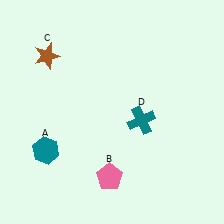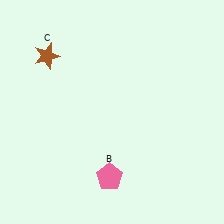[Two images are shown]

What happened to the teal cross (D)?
The teal cross (D) was removed in Image 2. It was in the bottom-right area of Image 1.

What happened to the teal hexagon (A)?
The teal hexagon (A) was removed in Image 2. It was in the bottom-left area of Image 1.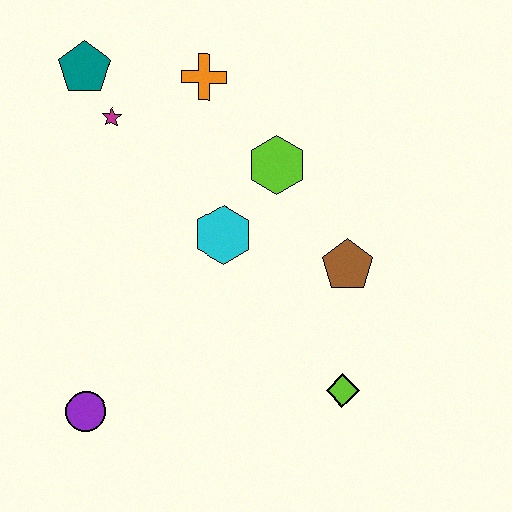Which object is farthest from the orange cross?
The purple circle is farthest from the orange cross.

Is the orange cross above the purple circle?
Yes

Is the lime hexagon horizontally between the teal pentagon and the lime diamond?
Yes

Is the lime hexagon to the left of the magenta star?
No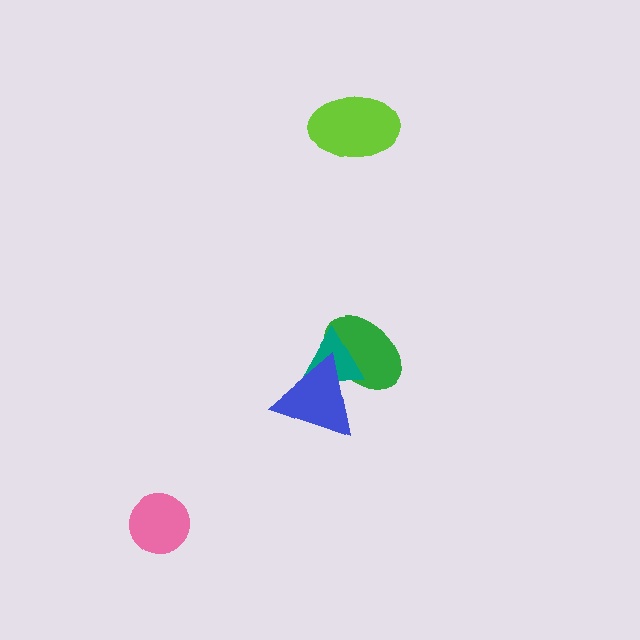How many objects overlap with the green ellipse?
2 objects overlap with the green ellipse.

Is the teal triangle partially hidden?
Yes, it is partially covered by another shape.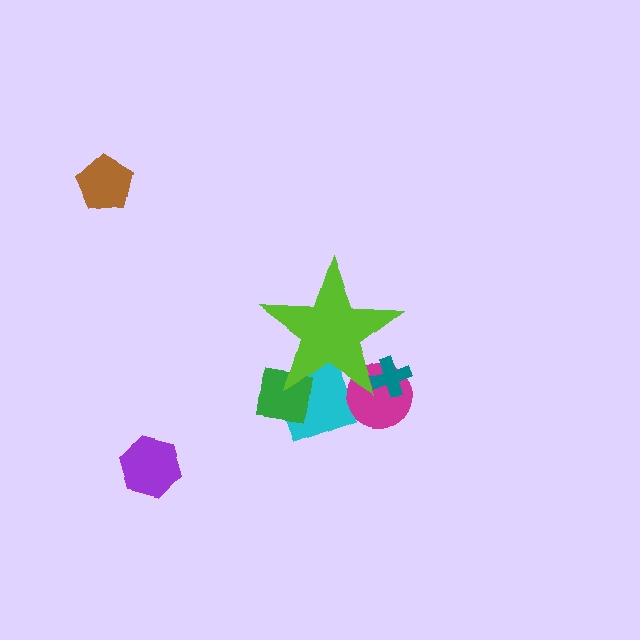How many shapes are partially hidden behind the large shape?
4 shapes are partially hidden.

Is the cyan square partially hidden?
Yes, the cyan square is partially hidden behind the lime star.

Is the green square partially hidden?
Yes, the green square is partially hidden behind the lime star.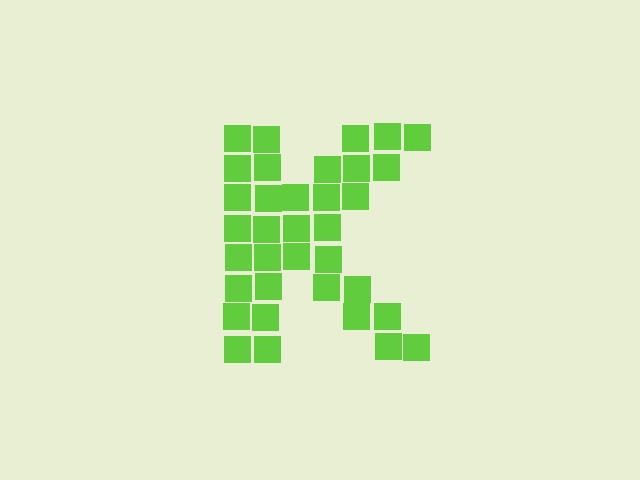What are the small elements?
The small elements are squares.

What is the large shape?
The large shape is the letter K.